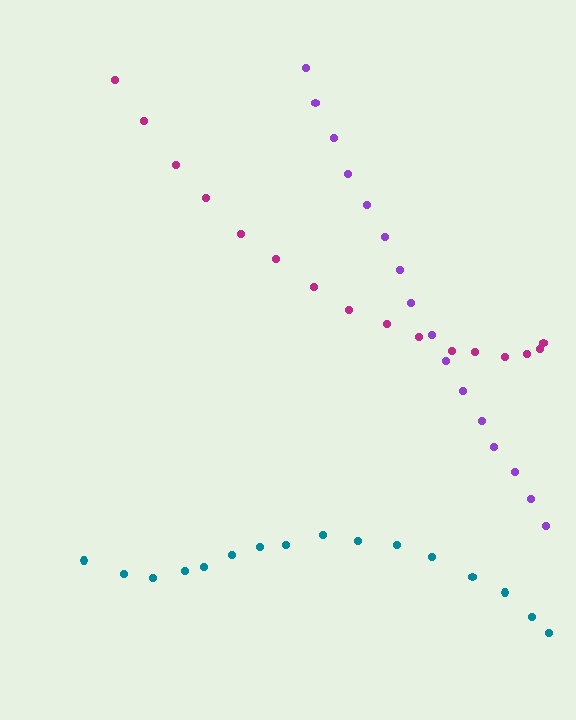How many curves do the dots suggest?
There are 3 distinct paths.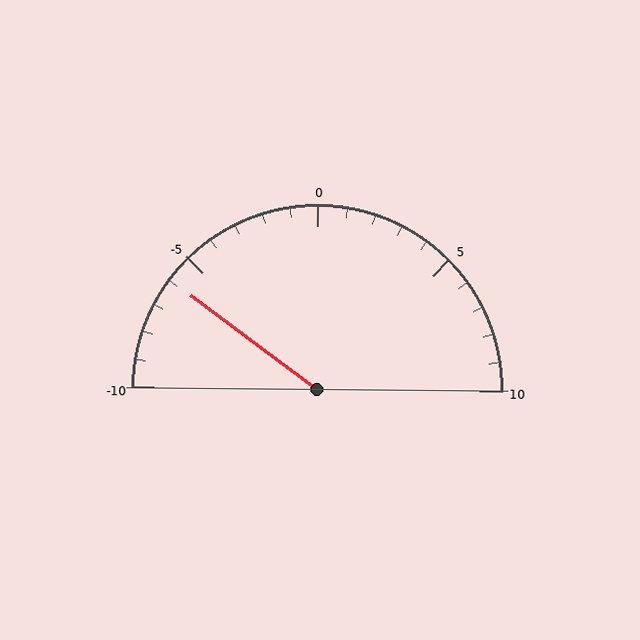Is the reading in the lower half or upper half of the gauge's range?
The reading is in the lower half of the range (-10 to 10).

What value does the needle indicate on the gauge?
The needle indicates approximately -6.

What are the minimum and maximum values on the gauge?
The gauge ranges from -10 to 10.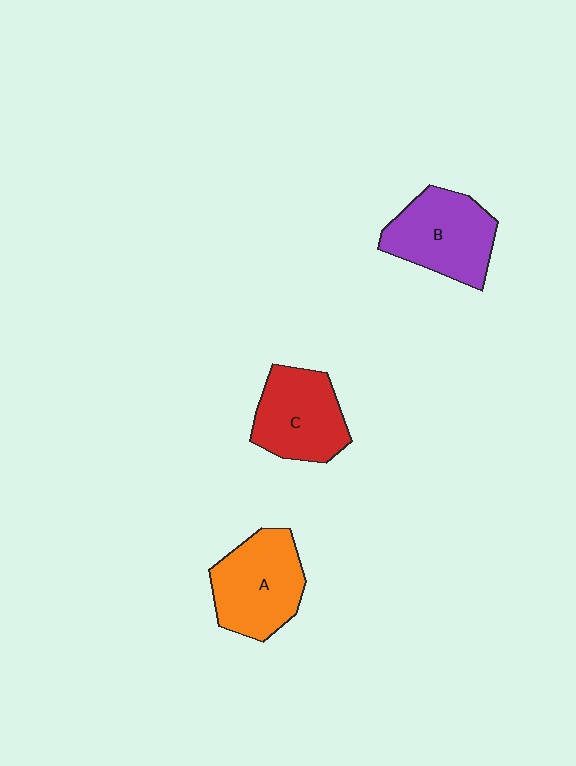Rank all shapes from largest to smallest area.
From largest to smallest: A (orange), B (purple), C (red).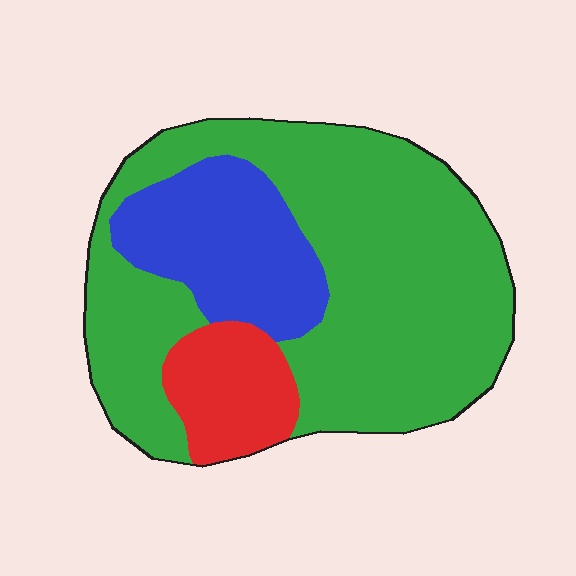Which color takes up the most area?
Green, at roughly 65%.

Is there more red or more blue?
Blue.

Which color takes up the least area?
Red, at roughly 10%.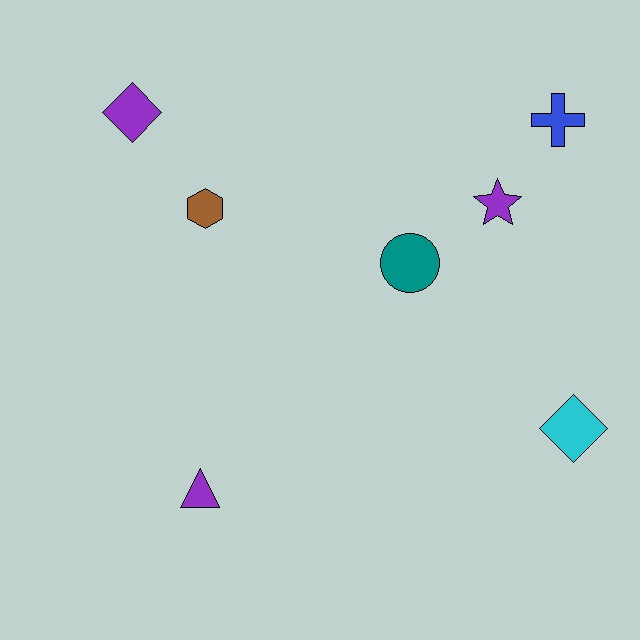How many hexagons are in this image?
There is 1 hexagon.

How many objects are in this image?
There are 7 objects.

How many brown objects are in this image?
There is 1 brown object.